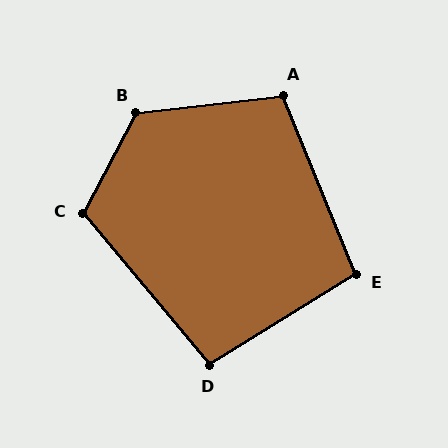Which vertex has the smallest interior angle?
D, at approximately 98 degrees.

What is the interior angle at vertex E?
Approximately 99 degrees (obtuse).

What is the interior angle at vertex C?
Approximately 112 degrees (obtuse).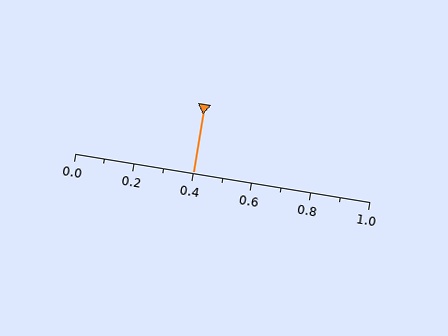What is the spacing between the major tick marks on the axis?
The major ticks are spaced 0.2 apart.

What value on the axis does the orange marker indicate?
The marker indicates approximately 0.4.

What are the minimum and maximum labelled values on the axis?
The axis runs from 0.0 to 1.0.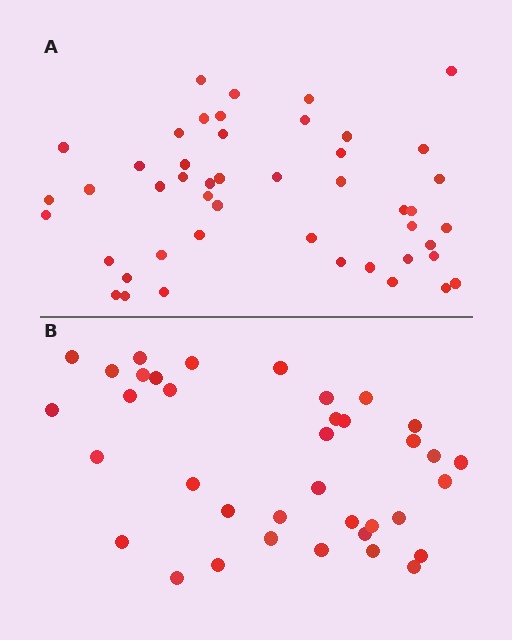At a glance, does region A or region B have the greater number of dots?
Region A (the top region) has more dots.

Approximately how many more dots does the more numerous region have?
Region A has roughly 10 or so more dots than region B.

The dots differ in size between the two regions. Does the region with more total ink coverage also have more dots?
No. Region B has more total ink coverage because its dots are larger, but region A actually contains more individual dots. Total area can be misleading — the number of items is what matters here.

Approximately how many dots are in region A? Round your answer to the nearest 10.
About 50 dots. (The exact count is 47, which rounds to 50.)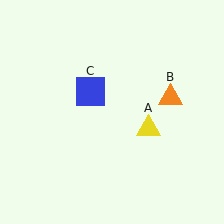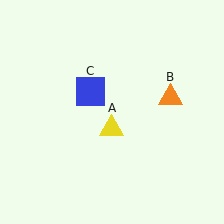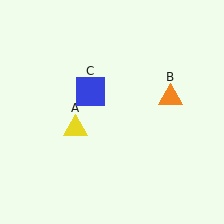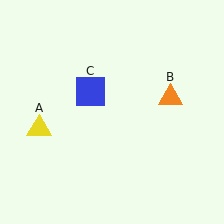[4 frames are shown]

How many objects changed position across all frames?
1 object changed position: yellow triangle (object A).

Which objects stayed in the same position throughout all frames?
Orange triangle (object B) and blue square (object C) remained stationary.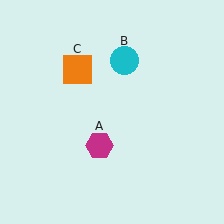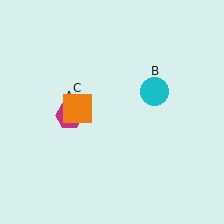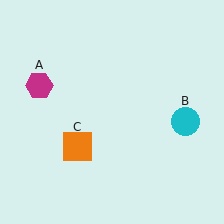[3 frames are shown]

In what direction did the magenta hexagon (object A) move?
The magenta hexagon (object A) moved up and to the left.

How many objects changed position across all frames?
3 objects changed position: magenta hexagon (object A), cyan circle (object B), orange square (object C).